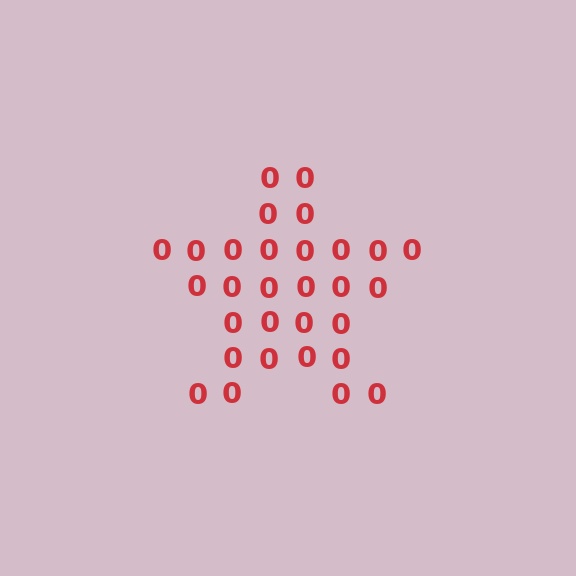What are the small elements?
The small elements are digit 0's.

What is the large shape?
The large shape is a star.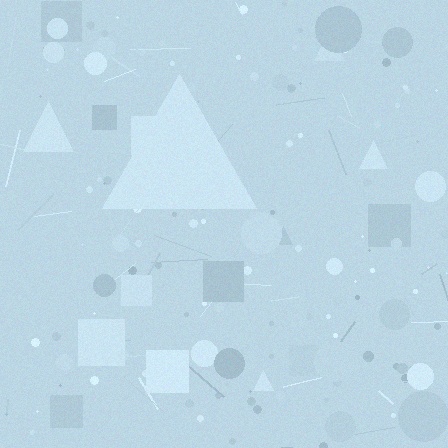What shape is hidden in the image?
A triangle is hidden in the image.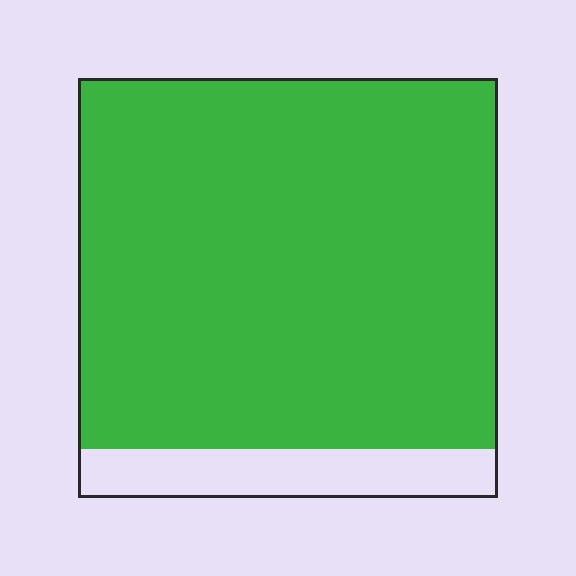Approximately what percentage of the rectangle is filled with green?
Approximately 90%.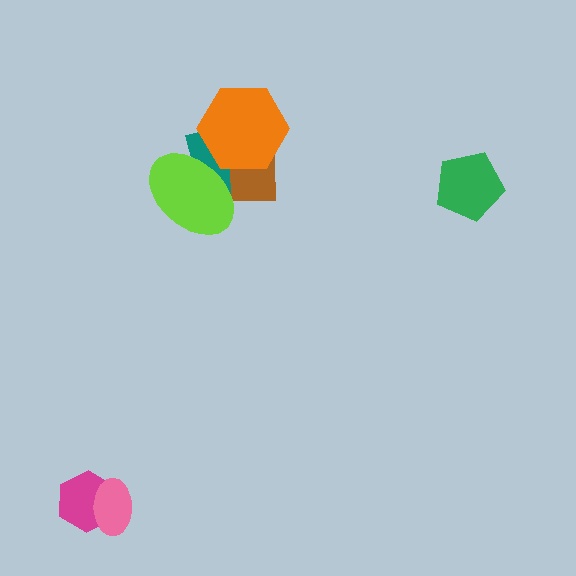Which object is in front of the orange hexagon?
The lime ellipse is in front of the orange hexagon.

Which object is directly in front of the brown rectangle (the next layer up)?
The orange hexagon is directly in front of the brown rectangle.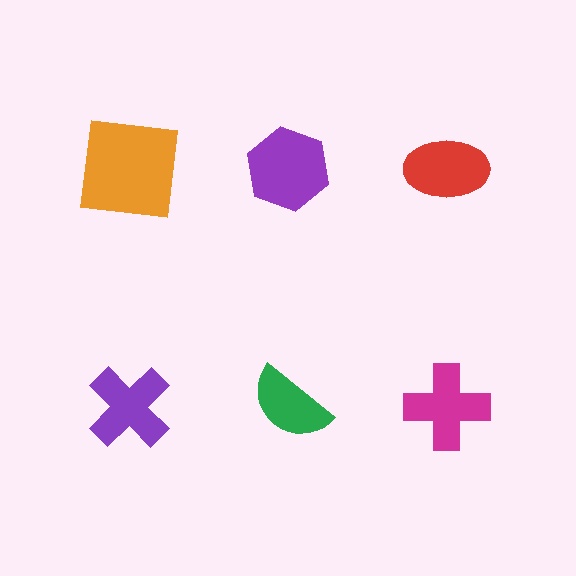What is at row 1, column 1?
An orange square.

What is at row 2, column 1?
A purple cross.